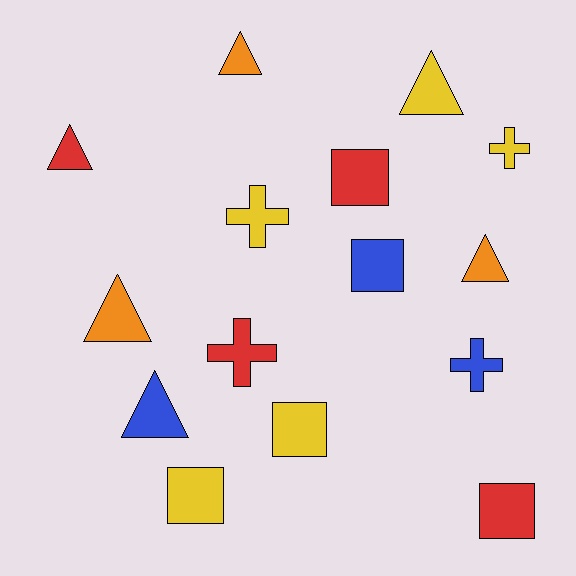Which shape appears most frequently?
Triangle, with 6 objects.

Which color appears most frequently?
Yellow, with 5 objects.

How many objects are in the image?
There are 15 objects.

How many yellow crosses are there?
There are 2 yellow crosses.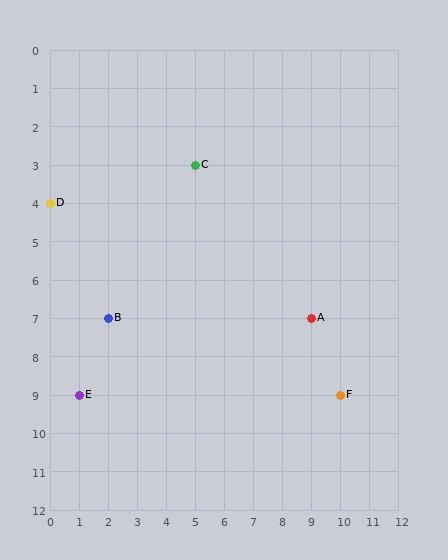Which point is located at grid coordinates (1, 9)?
Point E is at (1, 9).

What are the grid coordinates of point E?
Point E is at grid coordinates (1, 9).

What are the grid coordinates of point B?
Point B is at grid coordinates (2, 7).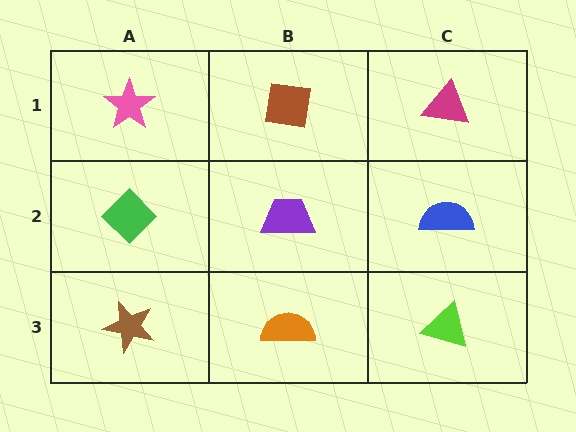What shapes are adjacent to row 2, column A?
A pink star (row 1, column A), a brown star (row 3, column A), a purple trapezoid (row 2, column B).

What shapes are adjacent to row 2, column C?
A magenta triangle (row 1, column C), a lime triangle (row 3, column C), a purple trapezoid (row 2, column B).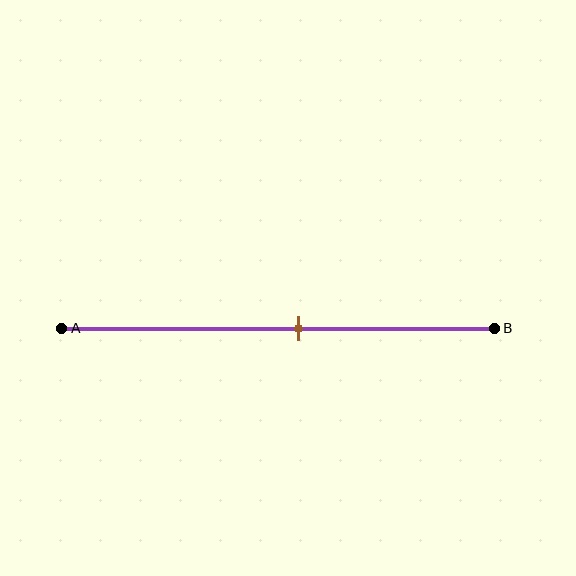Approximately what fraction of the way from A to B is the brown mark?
The brown mark is approximately 55% of the way from A to B.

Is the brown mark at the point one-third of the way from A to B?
No, the mark is at about 55% from A, not at the 33% one-third point.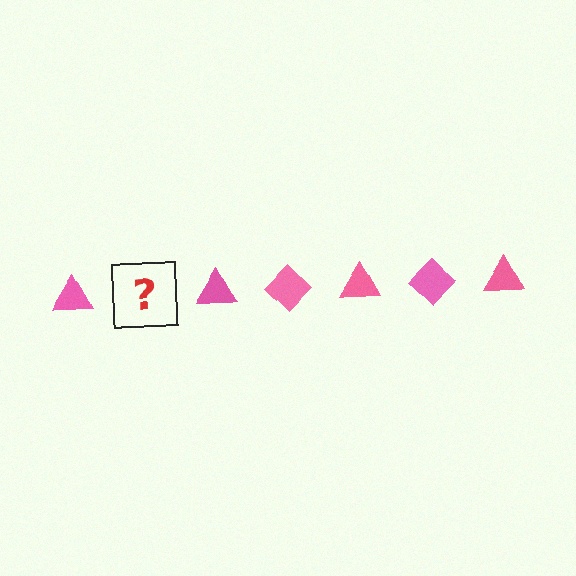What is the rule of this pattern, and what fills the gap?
The rule is that the pattern cycles through triangle, diamond shapes in pink. The gap should be filled with a pink diamond.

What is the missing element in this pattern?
The missing element is a pink diamond.